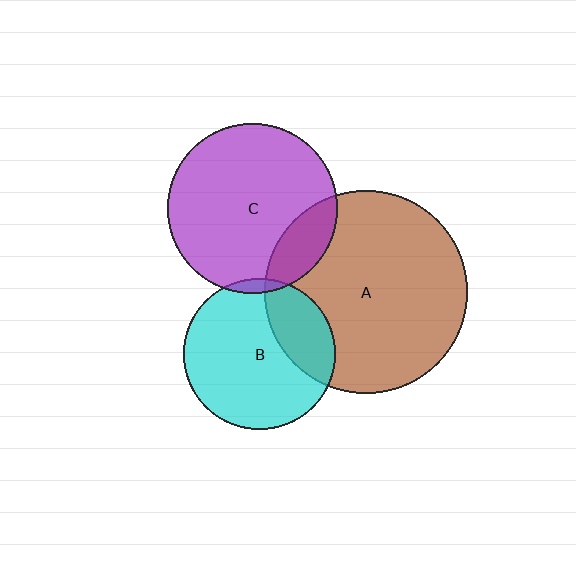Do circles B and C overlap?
Yes.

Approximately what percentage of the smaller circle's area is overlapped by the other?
Approximately 5%.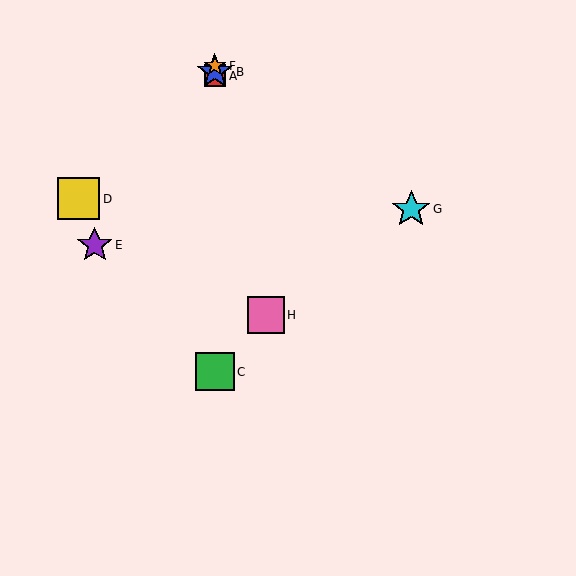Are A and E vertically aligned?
No, A is at x≈215 and E is at x≈95.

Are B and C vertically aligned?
Yes, both are at x≈215.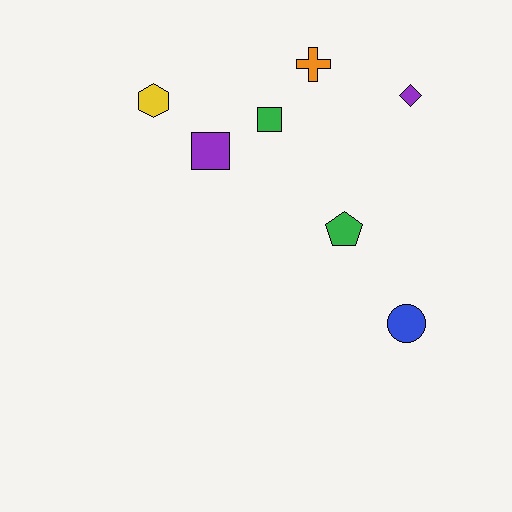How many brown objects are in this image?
There are no brown objects.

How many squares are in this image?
There are 2 squares.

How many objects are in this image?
There are 7 objects.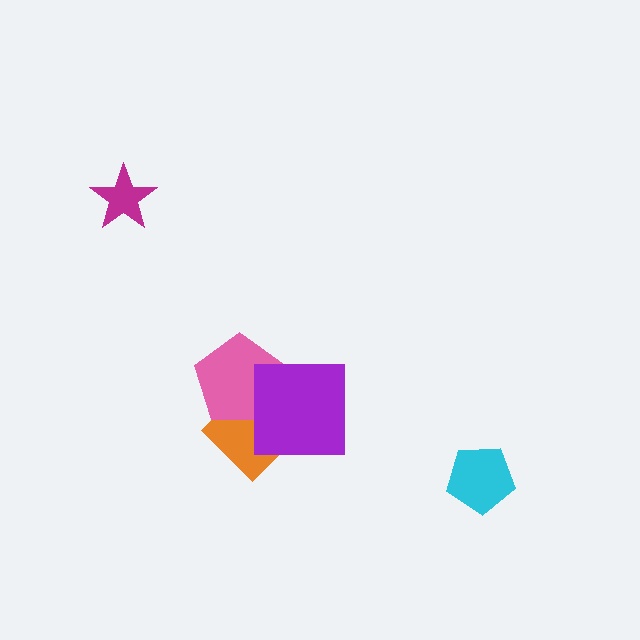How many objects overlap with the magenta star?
0 objects overlap with the magenta star.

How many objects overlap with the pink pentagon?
2 objects overlap with the pink pentagon.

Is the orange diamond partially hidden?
Yes, it is partially covered by another shape.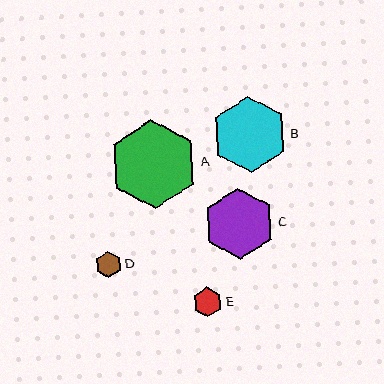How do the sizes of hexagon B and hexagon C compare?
Hexagon B and hexagon C are approximately the same size.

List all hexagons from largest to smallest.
From largest to smallest: A, B, C, E, D.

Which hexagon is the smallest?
Hexagon D is the smallest with a size of approximately 26 pixels.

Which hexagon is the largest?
Hexagon A is the largest with a size of approximately 89 pixels.